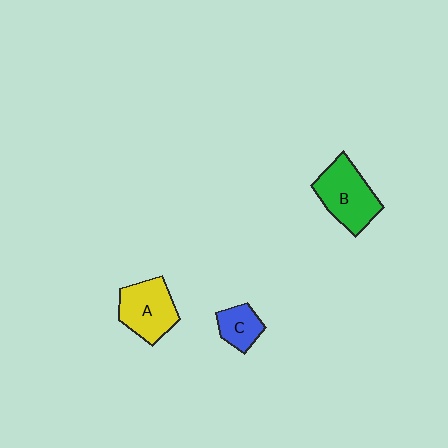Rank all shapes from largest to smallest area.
From largest to smallest: B (green), A (yellow), C (blue).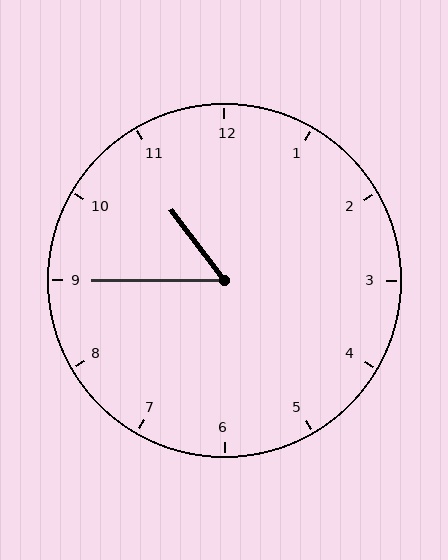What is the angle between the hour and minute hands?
Approximately 52 degrees.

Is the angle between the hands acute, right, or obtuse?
It is acute.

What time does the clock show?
10:45.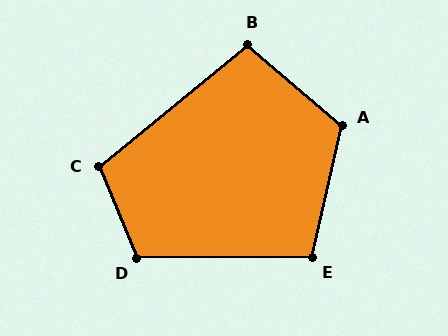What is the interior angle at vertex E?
Approximately 103 degrees (obtuse).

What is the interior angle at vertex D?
Approximately 112 degrees (obtuse).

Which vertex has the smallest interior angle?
B, at approximately 100 degrees.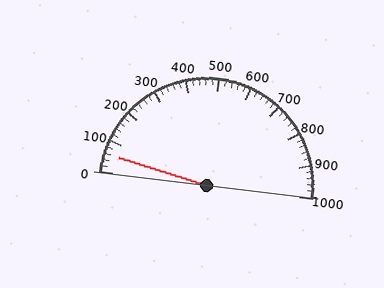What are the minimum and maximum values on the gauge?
The gauge ranges from 0 to 1000.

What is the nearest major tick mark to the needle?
The nearest major tick mark is 100.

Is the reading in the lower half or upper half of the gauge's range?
The reading is in the lower half of the range (0 to 1000).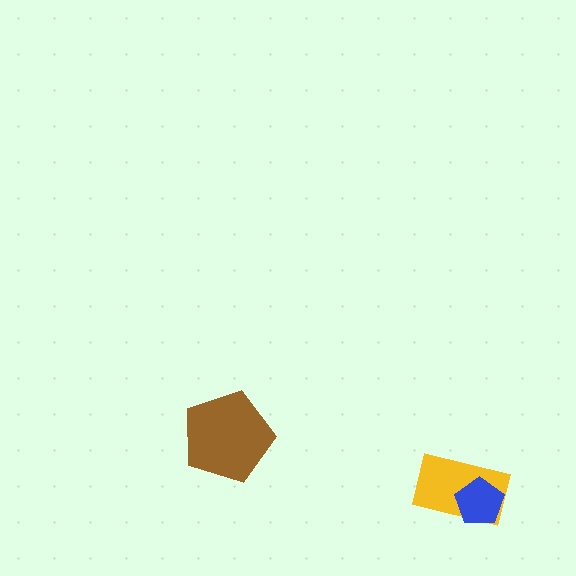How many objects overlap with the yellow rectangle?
1 object overlaps with the yellow rectangle.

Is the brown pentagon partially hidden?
No, no other shape covers it.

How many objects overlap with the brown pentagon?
0 objects overlap with the brown pentagon.